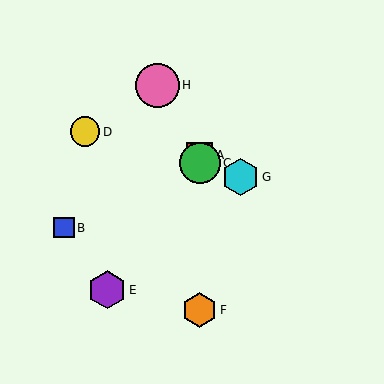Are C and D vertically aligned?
No, C is at x≈200 and D is at x≈85.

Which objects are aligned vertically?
Objects A, C, F are aligned vertically.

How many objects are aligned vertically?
3 objects (A, C, F) are aligned vertically.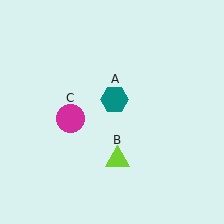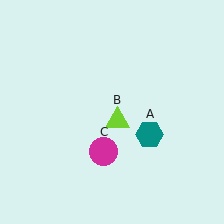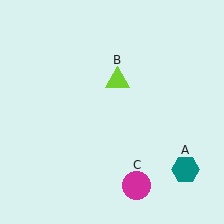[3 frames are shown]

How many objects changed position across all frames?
3 objects changed position: teal hexagon (object A), lime triangle (object B), magenta circle (object C).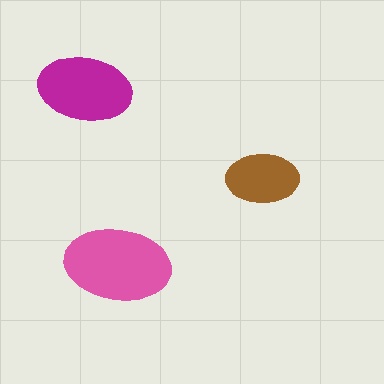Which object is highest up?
The magenta ellipse is topmost.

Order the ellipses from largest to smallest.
the pink one, the magenta one, the brown one.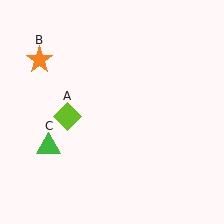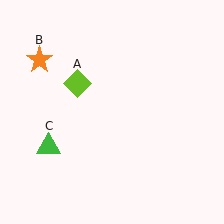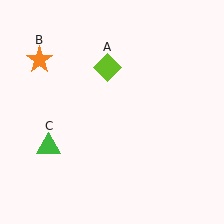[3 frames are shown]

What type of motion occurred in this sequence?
The lime diamond (object A) rotated clockwise around the center of the scene.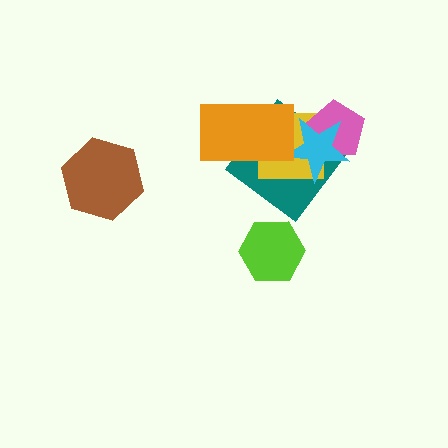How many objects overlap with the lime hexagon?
0 objects overlap with the lime hexagon.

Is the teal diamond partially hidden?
Yes, it is partially covered by another shape.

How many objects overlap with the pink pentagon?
3 objects overlap with the pink pentagon.